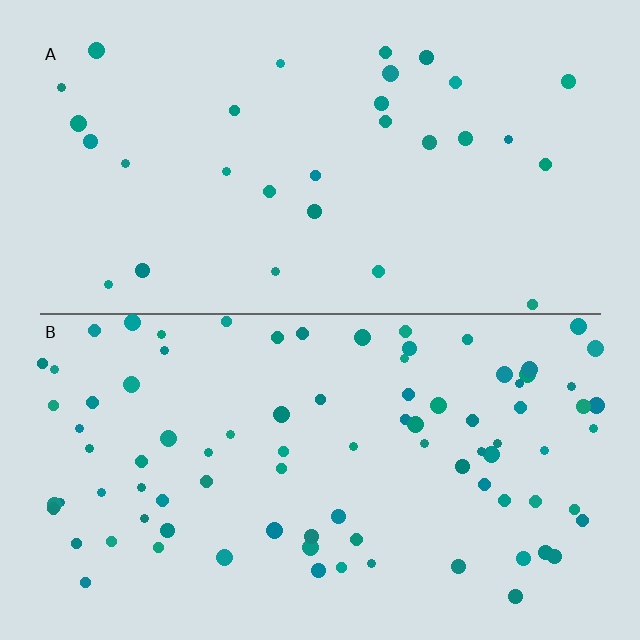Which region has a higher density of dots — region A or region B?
B (the bottom).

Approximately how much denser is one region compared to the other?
Approximately 2.9× — region B over region A.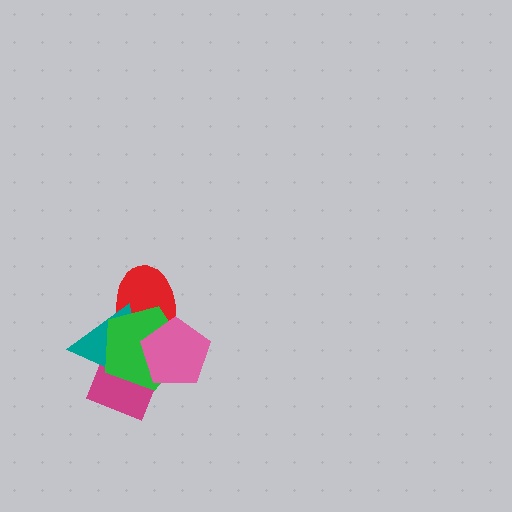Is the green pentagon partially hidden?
Yes, it is partially covered by another shape.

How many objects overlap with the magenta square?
3 objects overlap with the magenta square.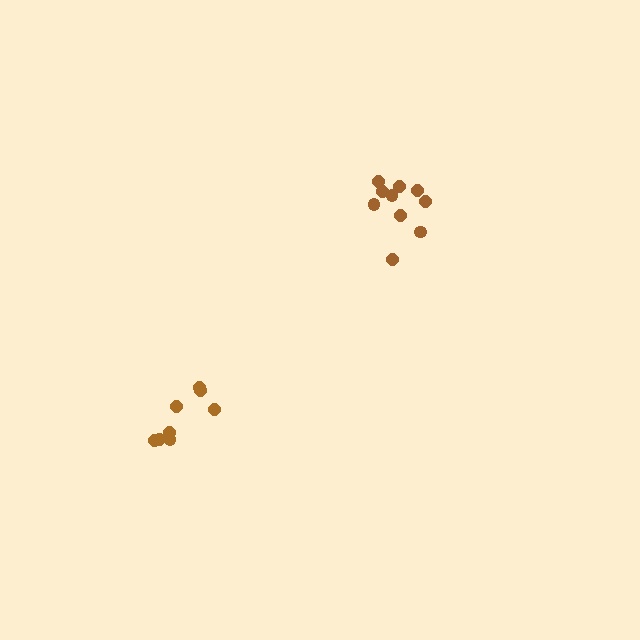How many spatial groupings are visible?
There are 2 spatial groupings.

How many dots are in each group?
Group 1: 8 dots, Group 2: 10 dots (18 total).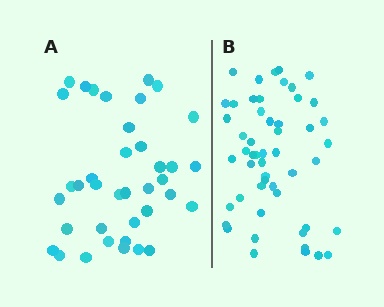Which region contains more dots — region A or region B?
Region B (the right region) has more dots.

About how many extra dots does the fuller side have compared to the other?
Region B has approximately 15 more dots than region A.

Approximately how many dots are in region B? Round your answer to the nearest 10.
About 50 dots. (The exact count is 52, which rounds to 50.)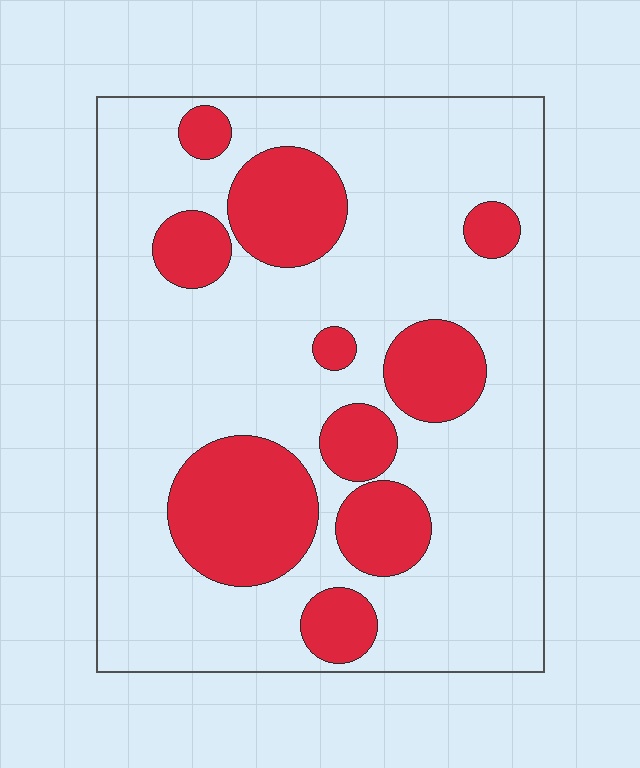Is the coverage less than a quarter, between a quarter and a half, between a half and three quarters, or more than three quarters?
Between a quarter and a half.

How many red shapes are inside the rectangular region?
10.